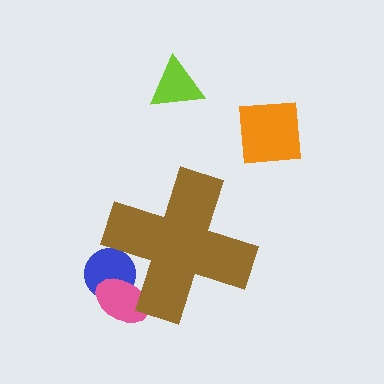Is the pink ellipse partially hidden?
Yes, the pink ellipse is partially hidden behind the brown cross.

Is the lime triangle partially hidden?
No, the lime triangle is fully visible.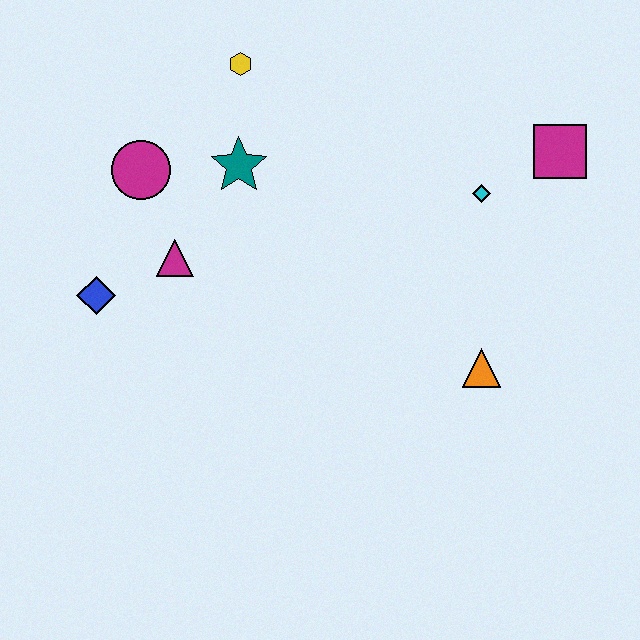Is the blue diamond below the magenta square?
Yes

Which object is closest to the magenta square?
The cyan diamond is closest to the magenta square.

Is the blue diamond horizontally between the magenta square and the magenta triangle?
No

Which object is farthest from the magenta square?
The blue diamond is farthest from the magenta square.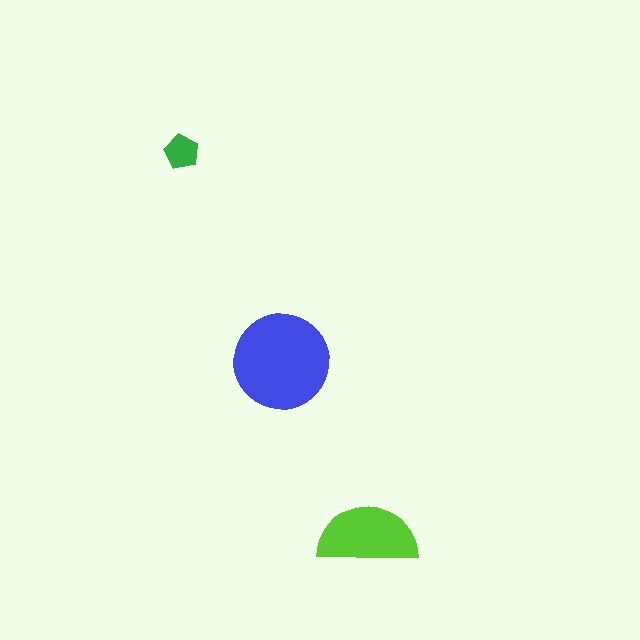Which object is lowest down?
The lime semicircle is bottommost.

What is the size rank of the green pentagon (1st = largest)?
3rd.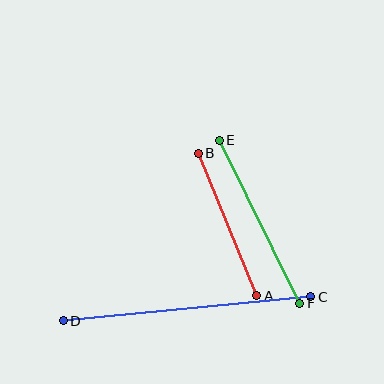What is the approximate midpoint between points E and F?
The midpoint is at approximately (260, 222) pixels.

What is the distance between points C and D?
The distance is approximately 249 pixels.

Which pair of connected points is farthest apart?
Points C and D are farthest apart.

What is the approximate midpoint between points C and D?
The midpoint is at approximately (187, 309) pixels.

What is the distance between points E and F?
The distance is approximately 182 pixels.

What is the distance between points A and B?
The distance is approximately 154 pixels.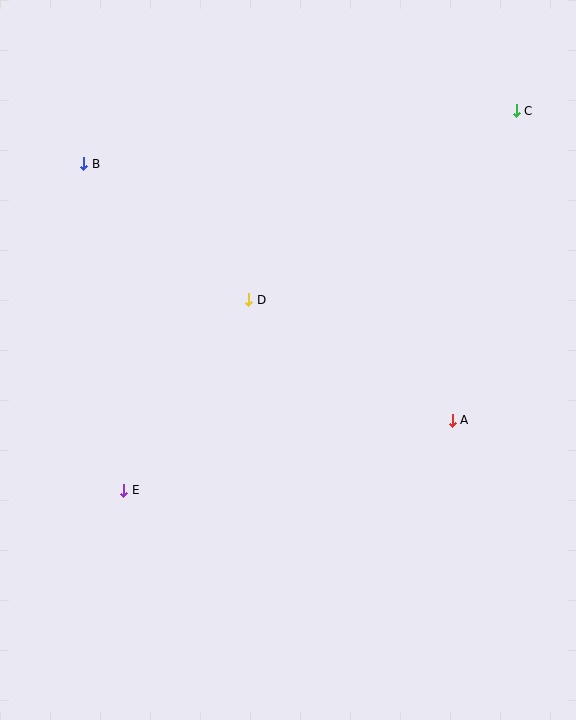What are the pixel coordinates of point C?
Point C is at (516, 111).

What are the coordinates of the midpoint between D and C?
The midpoint between D and C is at (382, 205).